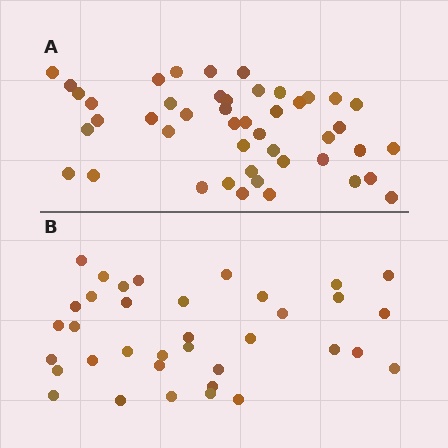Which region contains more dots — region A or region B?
Region A (the top region) has more dots.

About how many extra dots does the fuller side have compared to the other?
Region A has roughly 10 or so more dots than region B.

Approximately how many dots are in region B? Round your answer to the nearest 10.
About 40 dots. (The exact count is 36, which rounds to 40.)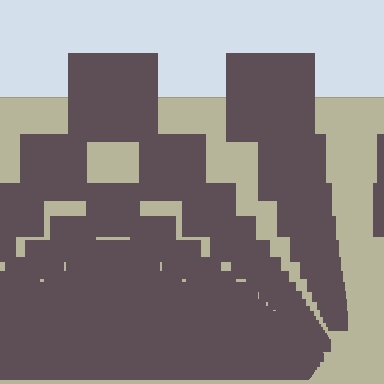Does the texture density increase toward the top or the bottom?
Density increases toward the bottom.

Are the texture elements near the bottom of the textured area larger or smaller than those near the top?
Smaller. The gradient is inverted — elements near the bottom are smaller and denser.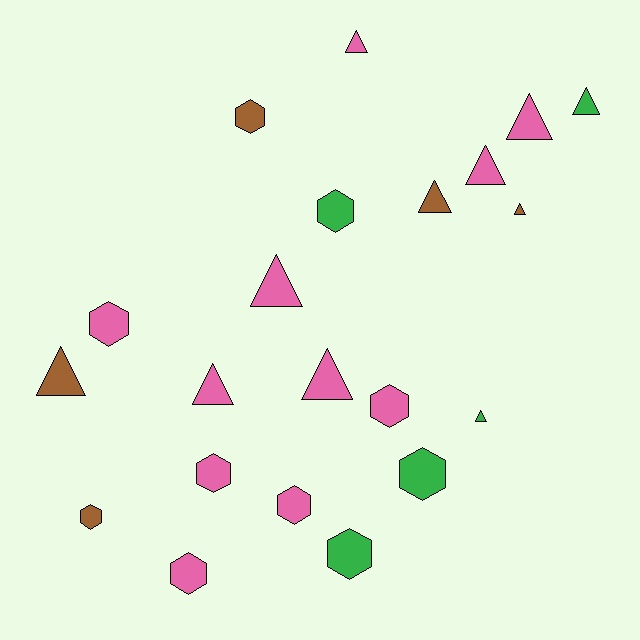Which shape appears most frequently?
Triangle, with 11 objects.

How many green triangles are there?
There are 2 green triangles.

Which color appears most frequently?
Pink, with 11 objects.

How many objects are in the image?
There are 21 objects.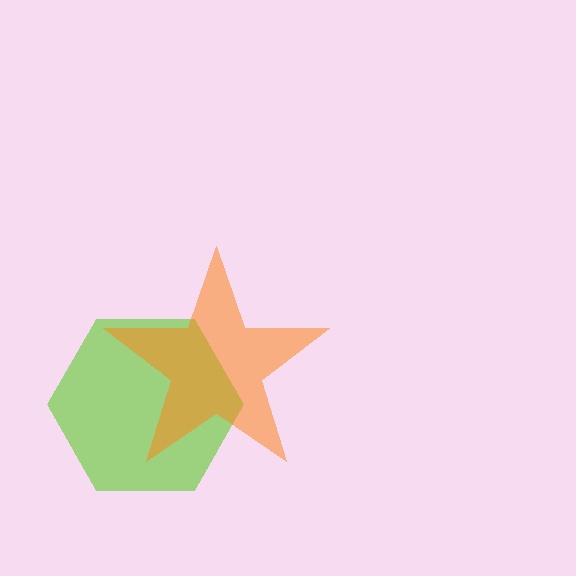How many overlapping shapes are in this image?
There are 2 overlapping shapes in the image.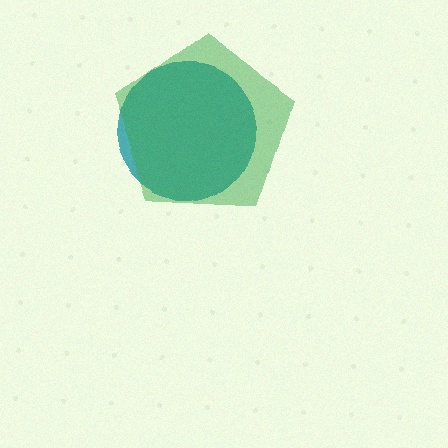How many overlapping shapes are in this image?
There are 2 overlapping shapes in the image.